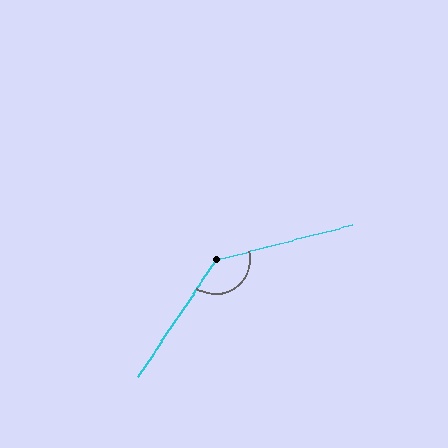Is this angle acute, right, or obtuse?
It is obtuse.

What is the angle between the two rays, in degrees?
Approximately 138 degrees.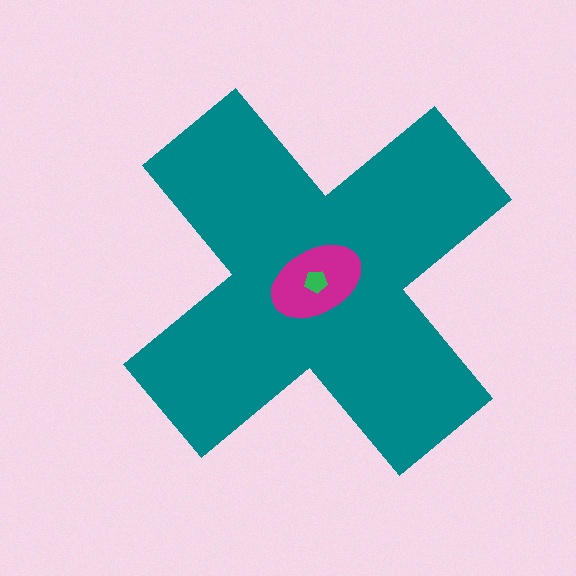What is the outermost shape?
The teal cross.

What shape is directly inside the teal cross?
The magenta ellipse.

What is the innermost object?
The green pentagon.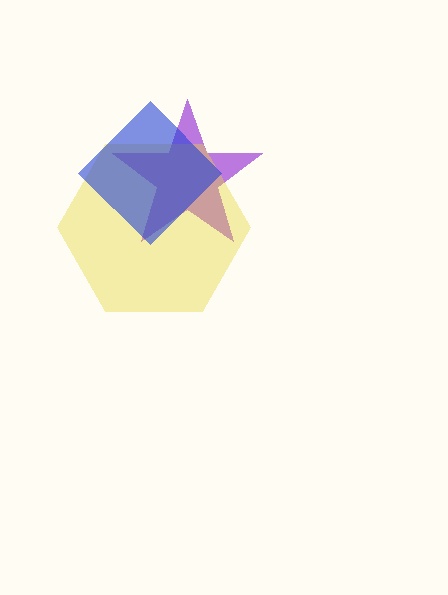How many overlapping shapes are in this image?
There are 3 overlapping shapes in the image.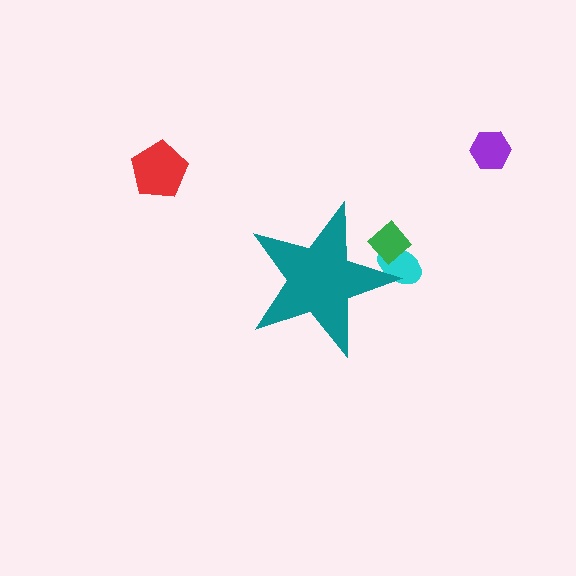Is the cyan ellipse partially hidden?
Yes, the cyan ellipse is partially hidden behind the teal star.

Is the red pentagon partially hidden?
No, the red pentagon is fully visible.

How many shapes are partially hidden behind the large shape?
2 shapes are partially hidden.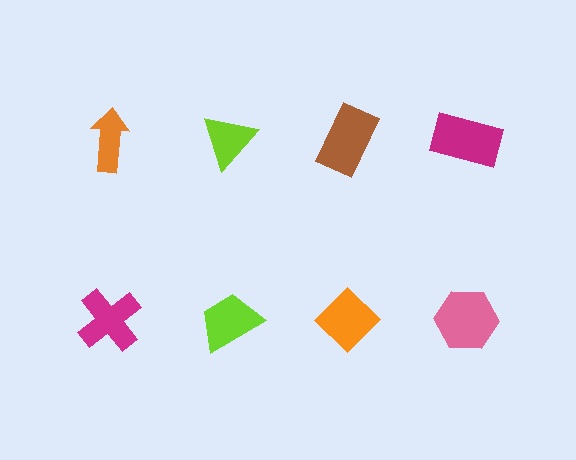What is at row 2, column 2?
A lime trapezoid.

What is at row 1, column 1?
An orange arrow.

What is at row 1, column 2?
A lime triangle.